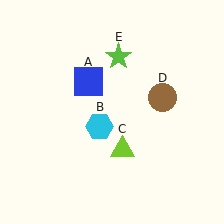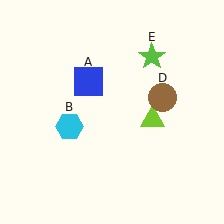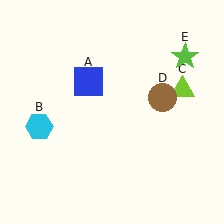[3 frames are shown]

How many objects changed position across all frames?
3 objects changed position: cyan hexagon (object B), lime triangle (object C), lime star (object E).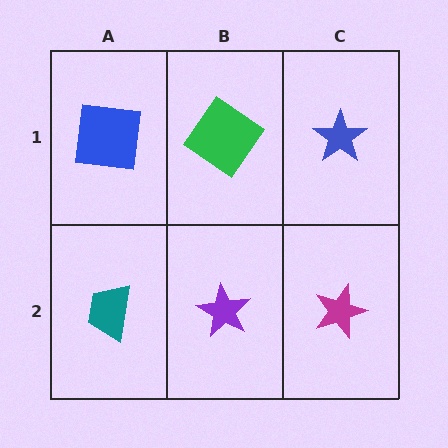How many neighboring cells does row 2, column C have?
2.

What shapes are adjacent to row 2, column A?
A blue square (row 1, column A), a purple star (row 2, column B).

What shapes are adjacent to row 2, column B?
A green diamond (row 1, column B), a teal trapezoid (row 2, column A), a magenta star (row 2, column C).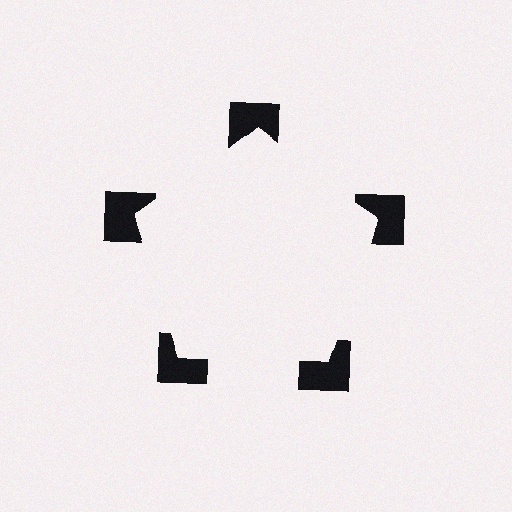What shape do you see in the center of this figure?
An illusory pentagon — its edges are inferred from the aligned wedge cuts in the notched squares, not physically drawn.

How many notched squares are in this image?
There are 5 — one at each vertex of the illusory pentagon.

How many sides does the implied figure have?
5 sides.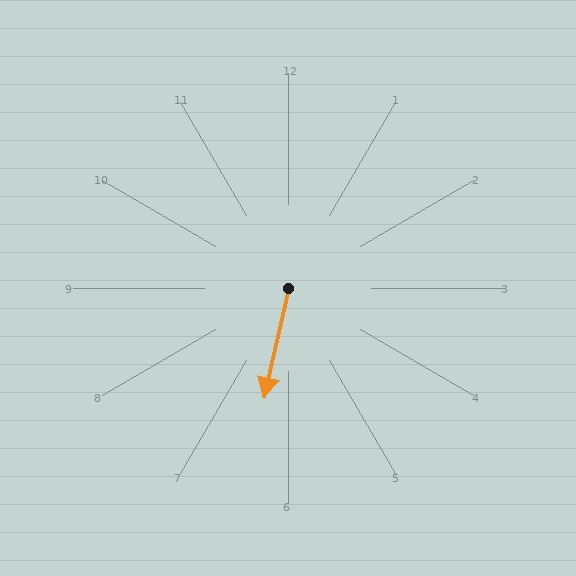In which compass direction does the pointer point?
South.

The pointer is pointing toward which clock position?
Roughly 6 o'clock.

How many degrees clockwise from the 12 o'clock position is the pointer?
Approximately 193 degrees.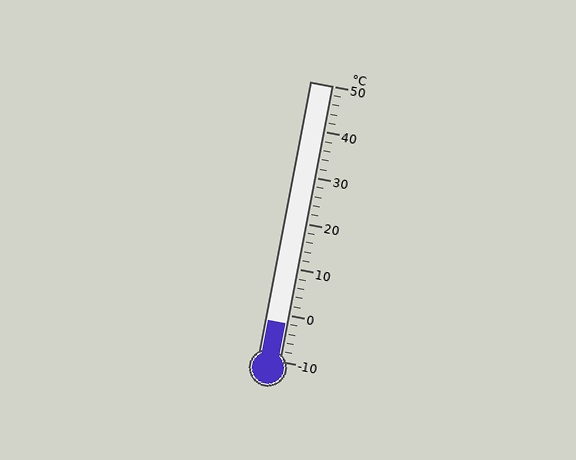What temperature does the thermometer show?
The thermometer shows approximately -2°C.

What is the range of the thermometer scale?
The thermometer scale ranges from -10°C to 50°C.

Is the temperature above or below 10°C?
The temperature is below 10°C.